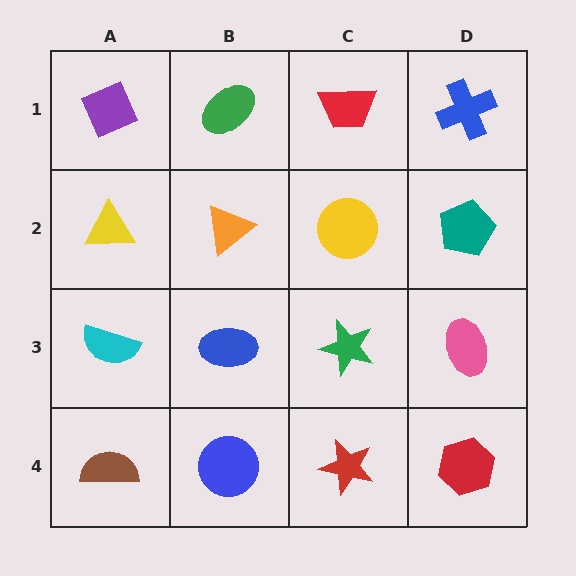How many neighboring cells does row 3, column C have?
4.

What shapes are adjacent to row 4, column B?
A blue ellipse (row 3, column B), a brown semicircle (row 4, column A), a red star (row 4, column C).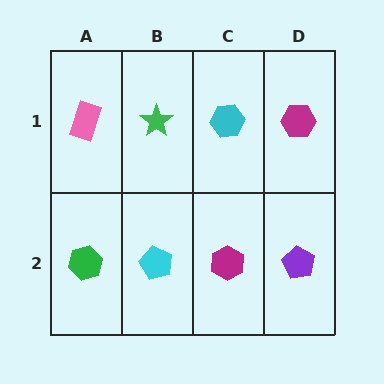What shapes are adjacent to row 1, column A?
A green hexagon (row 2, column A), a green star (row 1, column B).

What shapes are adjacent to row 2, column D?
A magenta hexagon (row 1, column D), a magenta hexagon (row 2, column C).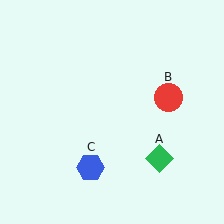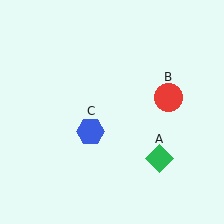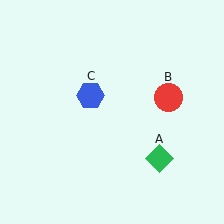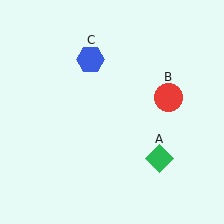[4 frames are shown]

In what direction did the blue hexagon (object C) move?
The blue hexagon (object C) moved up.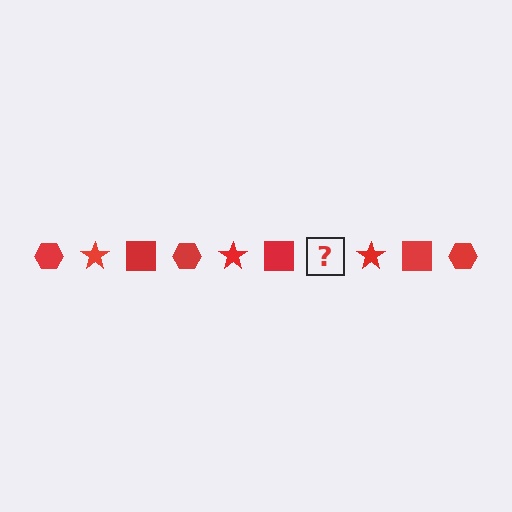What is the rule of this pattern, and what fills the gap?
The rule is that the pattern cycles through hexagon, star, square shapes in red. The gap should be filled with a red hexagon.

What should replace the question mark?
The question mark should be replaced with a red hexagon.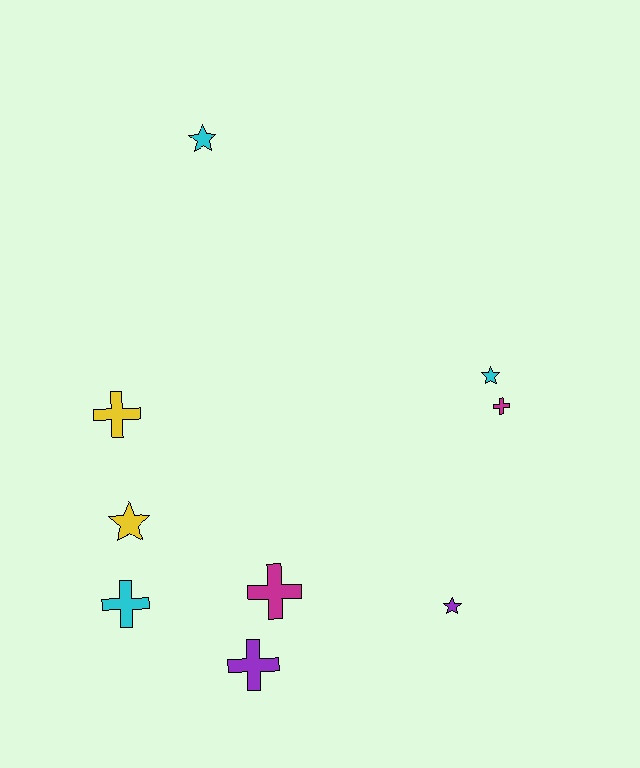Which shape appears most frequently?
Cross, with 5 objects.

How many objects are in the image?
There are 9 objects.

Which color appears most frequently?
Cyan, with 3 objects.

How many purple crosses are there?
There is 1 purple cross.